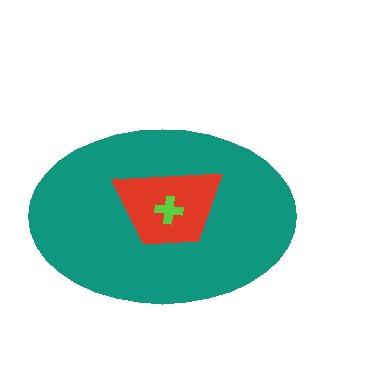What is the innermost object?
The lime cross.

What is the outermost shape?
The teal ellipse.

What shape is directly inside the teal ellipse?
The red trapezoid.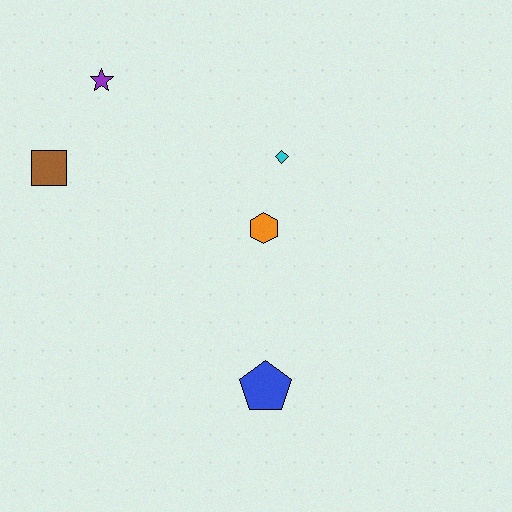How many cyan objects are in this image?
There is 1 cyan object.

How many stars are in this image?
There is 1 star.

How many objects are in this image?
There are 5 objects.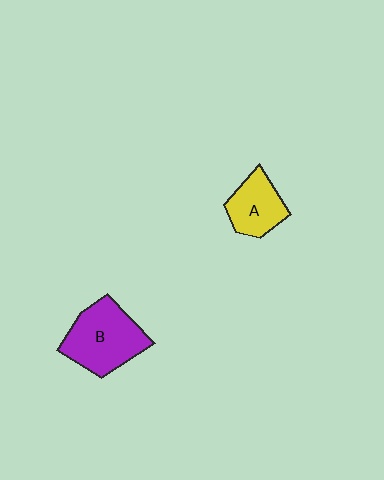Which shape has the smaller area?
Shape A (yellow).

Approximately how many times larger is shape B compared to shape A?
Approximately 1.6 times.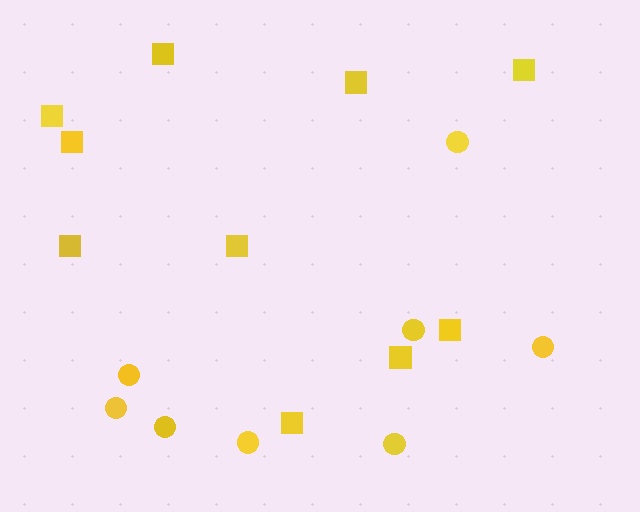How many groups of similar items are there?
There are 2 groups: one group of circles (8) and one group of squares (10).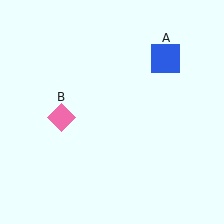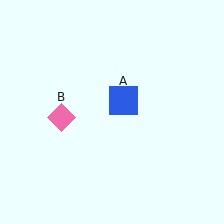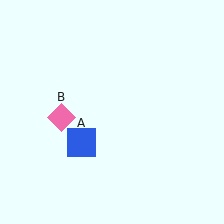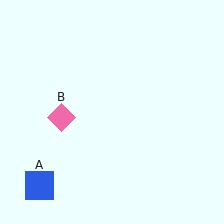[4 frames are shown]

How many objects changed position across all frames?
1 object changed position: blue square (object A).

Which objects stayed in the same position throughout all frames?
Pink diamond (object B) remained stationary.